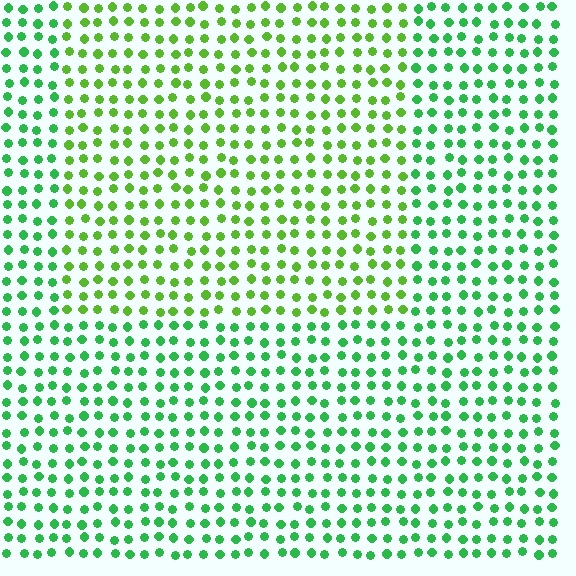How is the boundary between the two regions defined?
The boundary is defined purely by a slight shift in hue (about 33 degrees). Spacing, size, and orientation are identical on both sides.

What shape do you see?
I see a rectangle.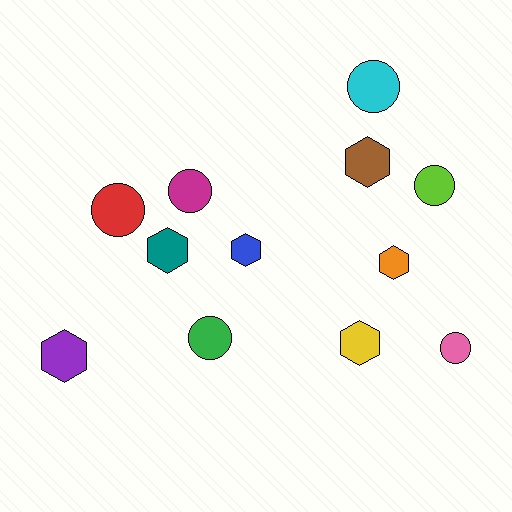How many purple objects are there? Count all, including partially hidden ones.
There is 1 purple object.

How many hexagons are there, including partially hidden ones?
There are 6 hexagons.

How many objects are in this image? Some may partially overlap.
There are 12 objects.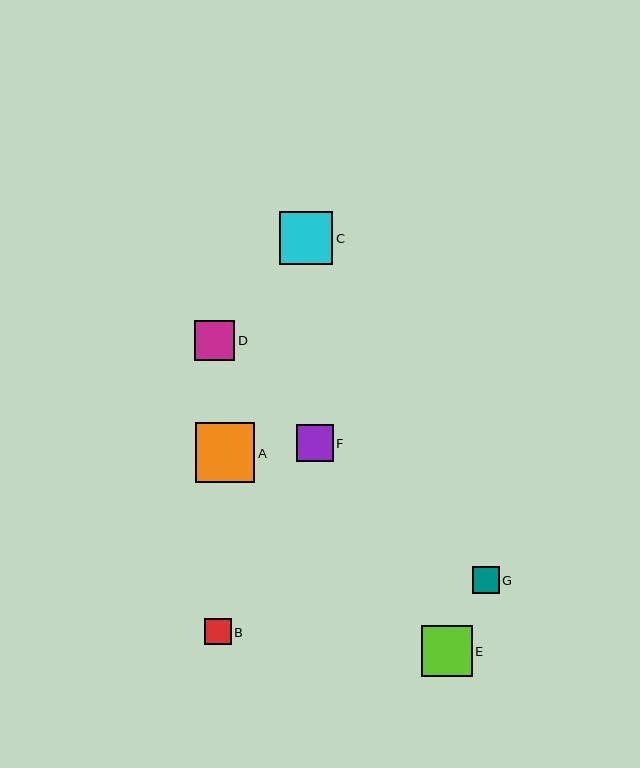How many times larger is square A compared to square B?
Square A is approximately 2.3 times the size of square B.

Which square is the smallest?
Square B is the smallest with a size of approximately 26 pixels.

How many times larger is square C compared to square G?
Square C is approximately 2.0 times the size of square G.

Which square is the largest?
Square A is the largest with a size of approximately 59 pixels.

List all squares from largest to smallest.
From largest to smallest: A, C, E, D, F, G, B.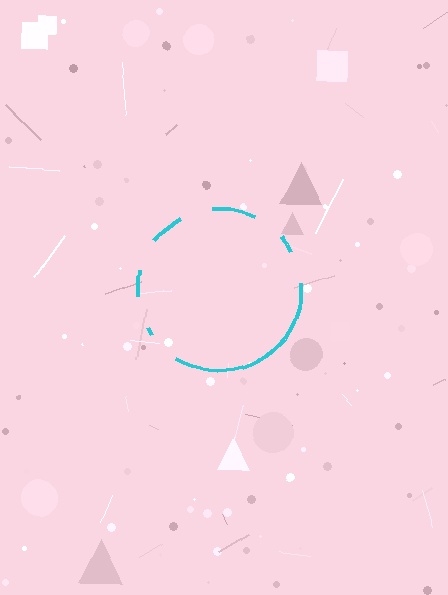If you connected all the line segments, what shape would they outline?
They would outline a circle.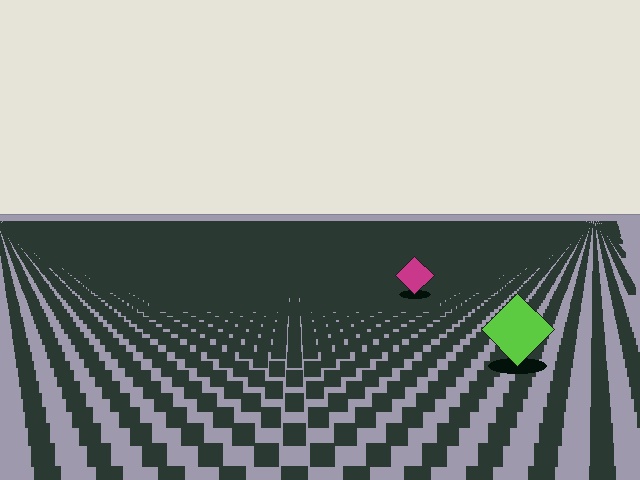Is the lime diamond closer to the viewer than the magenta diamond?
Yes. The lime diamond is closer — you can tell from the texture gradient: the ground texture is coarser near it.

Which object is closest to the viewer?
The lime diamond is closest. The texture marks near it are larger and more spread out.